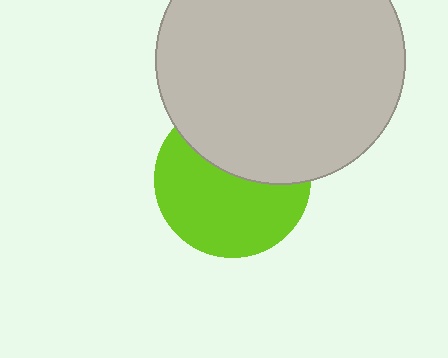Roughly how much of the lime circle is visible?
About half of it is visible (roughly 60%).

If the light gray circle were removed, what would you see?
You would see the complete lime circle.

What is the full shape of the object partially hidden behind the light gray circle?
The partially hidden object is a lime circle.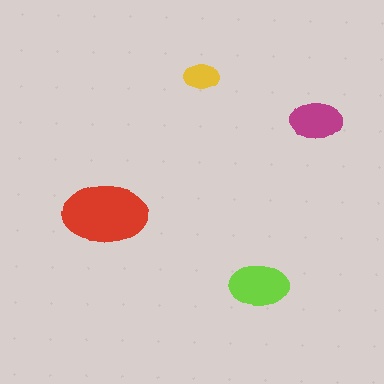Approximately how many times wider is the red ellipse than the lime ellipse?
About 1.5 times wider.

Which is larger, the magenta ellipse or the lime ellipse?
The lime one.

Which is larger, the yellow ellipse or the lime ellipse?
The lime one.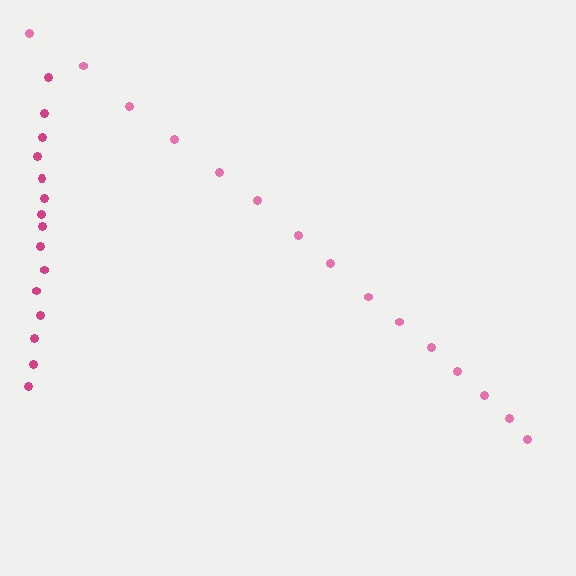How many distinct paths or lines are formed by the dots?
There are 2 distinct paths.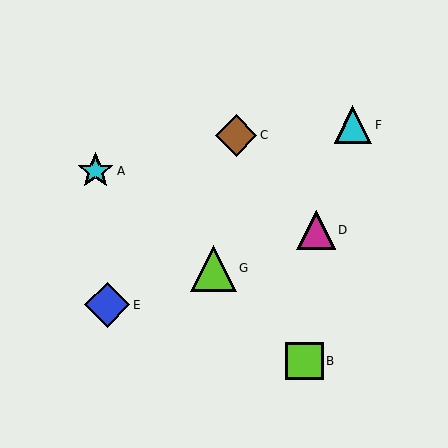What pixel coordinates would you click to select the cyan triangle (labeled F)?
Click at (353, 125) to select the cyan triangle F.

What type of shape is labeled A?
Shape A is a cyan star.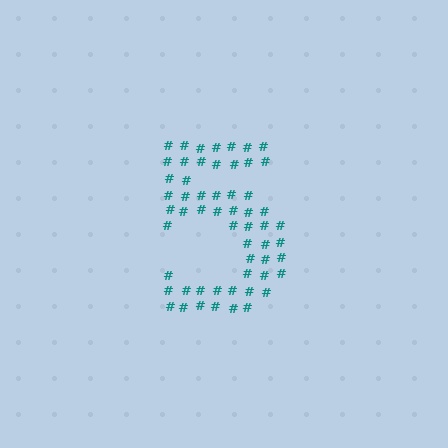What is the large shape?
The large shape is the digit 5.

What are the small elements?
The small elements are hash symbols.